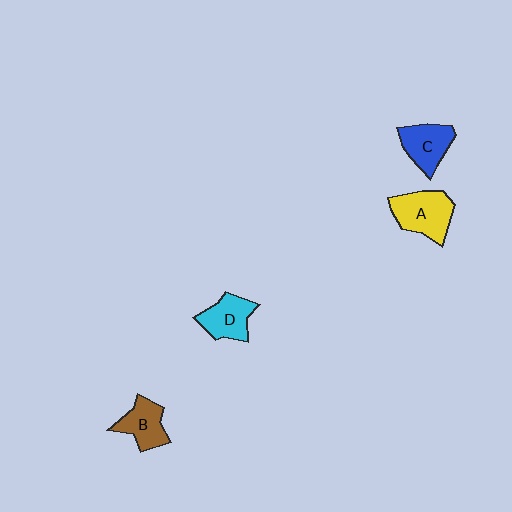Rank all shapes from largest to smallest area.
From largest to smallest: A (yellow), C (blue), D (cyan), B (brown).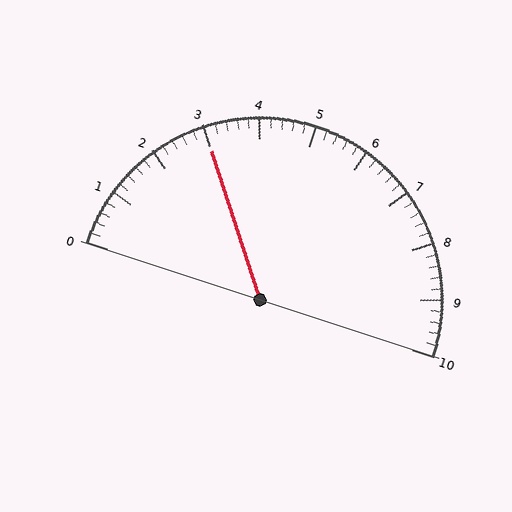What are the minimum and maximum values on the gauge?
The gauge ranges from 0 to 10.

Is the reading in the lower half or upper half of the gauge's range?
The reading is in the lower half of the range (0 to 10).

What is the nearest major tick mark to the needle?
The nearest major tick mark is 3.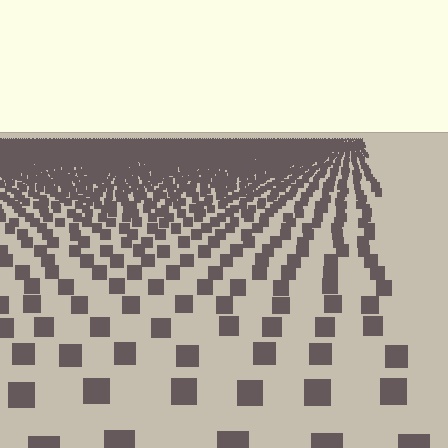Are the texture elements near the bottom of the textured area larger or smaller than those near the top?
Larger. Near the bottom, elements are closer to the viewer and appear at a bigger on-screen size.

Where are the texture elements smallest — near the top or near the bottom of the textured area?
Near the top.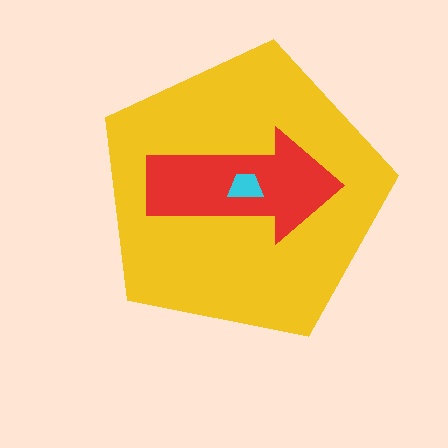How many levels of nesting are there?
3.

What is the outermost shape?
The yellow pentagon.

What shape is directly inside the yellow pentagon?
The red arrow.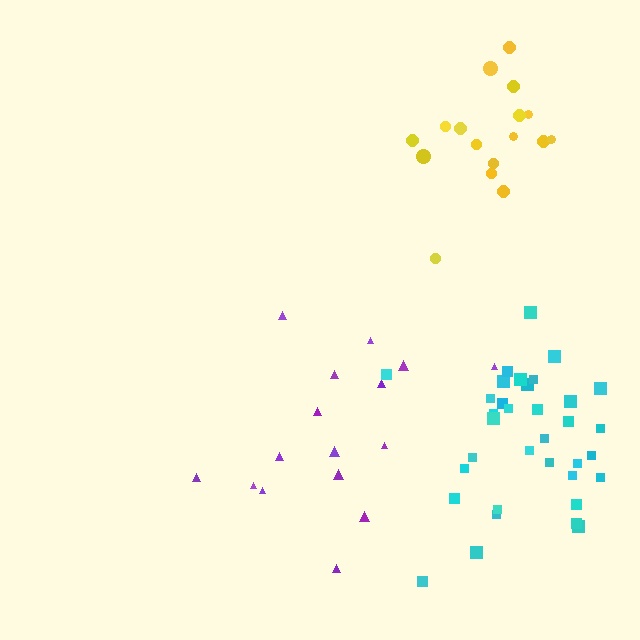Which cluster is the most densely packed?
Cyan.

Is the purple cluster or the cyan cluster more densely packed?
Cyan.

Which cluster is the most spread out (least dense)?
Purple.